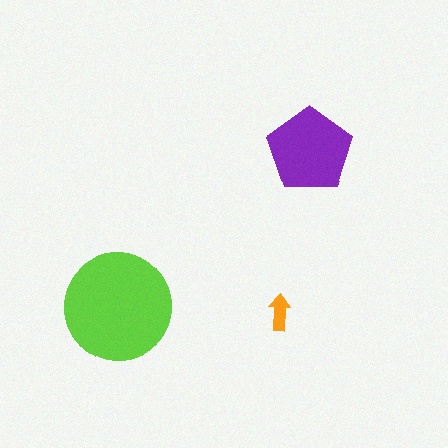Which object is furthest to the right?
The purple pentagon is rightmost.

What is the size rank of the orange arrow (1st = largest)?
3rd.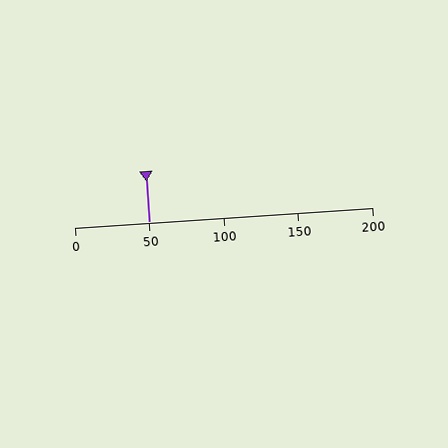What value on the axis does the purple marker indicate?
The marker indicates approximately 50.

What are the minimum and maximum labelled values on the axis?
The axis runs from 0 to 200.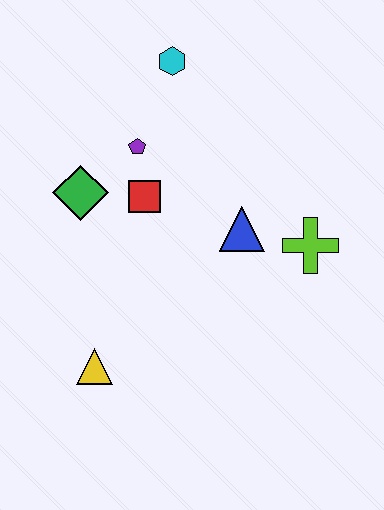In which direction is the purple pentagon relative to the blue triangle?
The purple pentagon is to the left of the blue triangle.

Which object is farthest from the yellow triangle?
The cyan hexagon is farthest from the yellow triangle.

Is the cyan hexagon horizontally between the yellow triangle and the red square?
No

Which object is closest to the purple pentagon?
The red square is closest to the purple pentagon.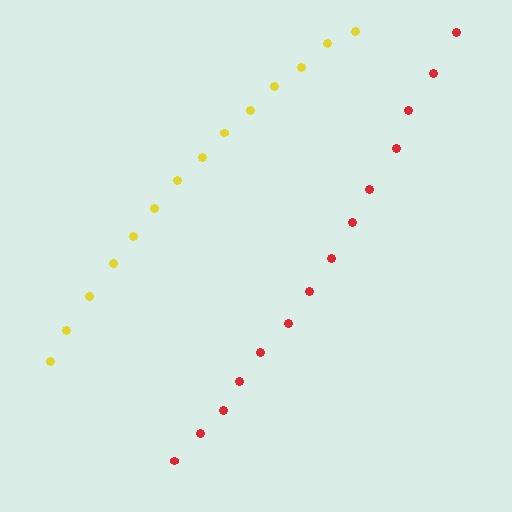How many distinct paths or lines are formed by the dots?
There are 2 distinct paths.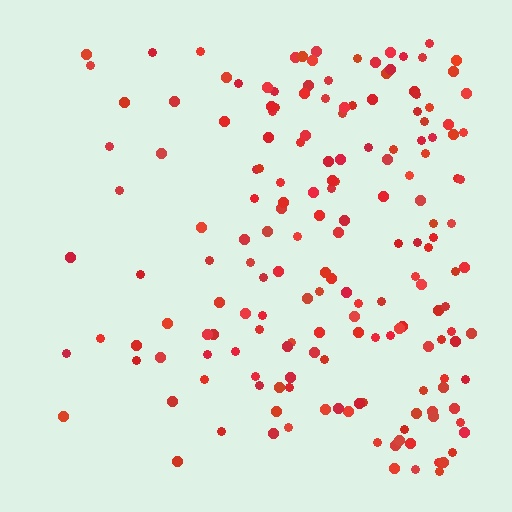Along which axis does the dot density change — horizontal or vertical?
Horizontal.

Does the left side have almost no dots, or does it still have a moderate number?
Still a moderate number, just noticeably fewer than the right.